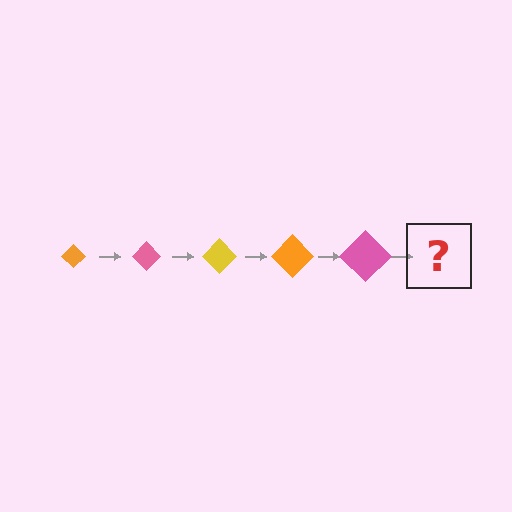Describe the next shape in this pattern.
It should be a yellow diamond, larger than the previous one.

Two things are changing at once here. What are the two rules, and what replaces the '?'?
The two rules are that the diamond grows larger each step and the color cycles through orange, pink, and yellow. The '?' should be a yellow diamond, larger than the previous one.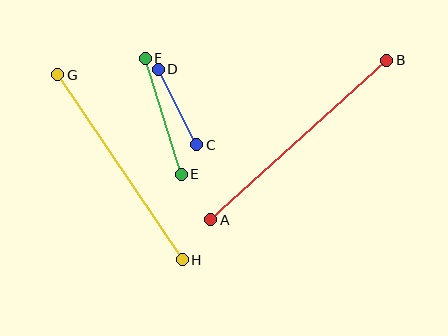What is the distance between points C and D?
The distance is approximately 85 pixels.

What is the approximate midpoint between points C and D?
The midpoint is at approximately (177, 107) pixels.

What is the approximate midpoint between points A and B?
The midpoint is at approximately (299, 140) pixels.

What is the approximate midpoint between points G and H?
The midpoint is at approximately (120, 167) pixels.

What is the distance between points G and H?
The distance is approximately 223 pixels.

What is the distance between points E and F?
The distance is approximately 122 pixels.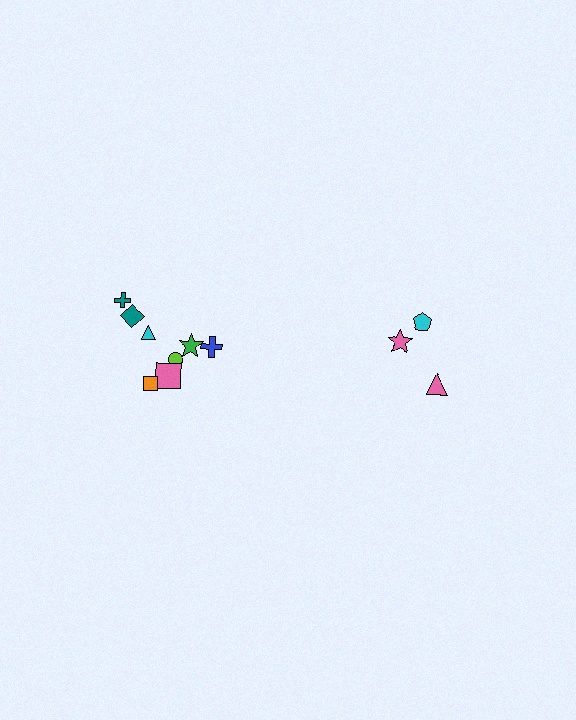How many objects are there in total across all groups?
There are 11 objects.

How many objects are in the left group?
There are 8 objects.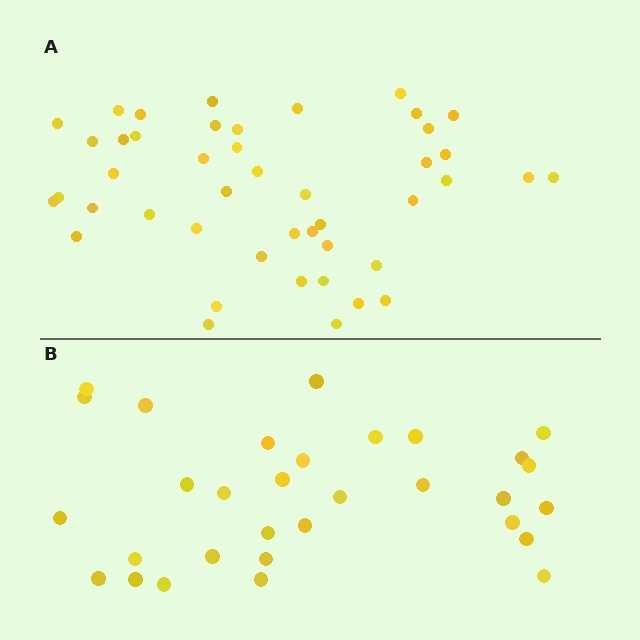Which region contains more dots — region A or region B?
Region A (the top region) has more dots.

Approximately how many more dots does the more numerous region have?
Region A has approximately 15 more dots than region B.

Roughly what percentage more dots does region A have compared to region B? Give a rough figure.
About 45% more.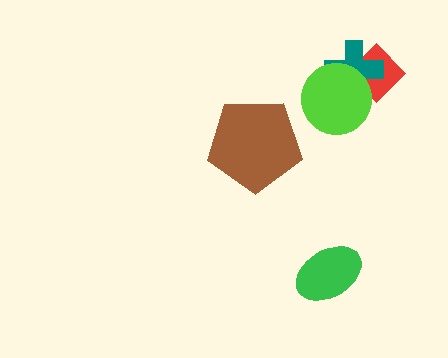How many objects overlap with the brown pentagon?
0 objects overlap with the brown pentagon.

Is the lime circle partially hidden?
No, no other shape covers it.